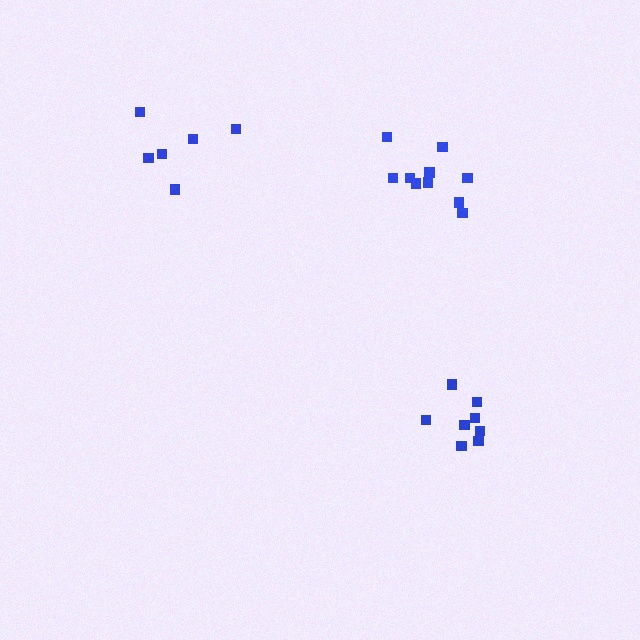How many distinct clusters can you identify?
There are 3 distinct clusters.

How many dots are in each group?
Group 1: 8 dots, Group 2: 10 dots, Group 3: 6 dots (24 total).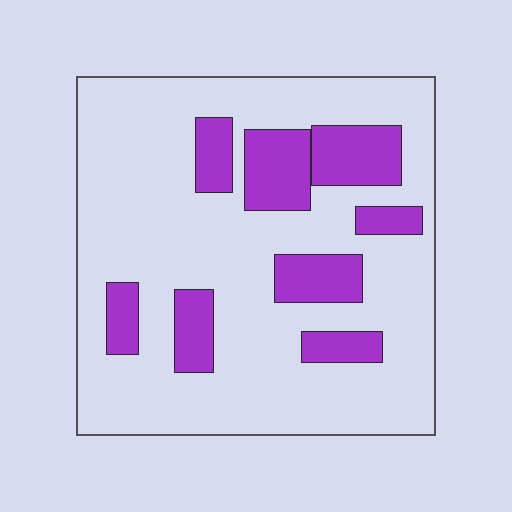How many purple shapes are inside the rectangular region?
8.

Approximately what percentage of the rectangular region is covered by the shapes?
Approximately 20%.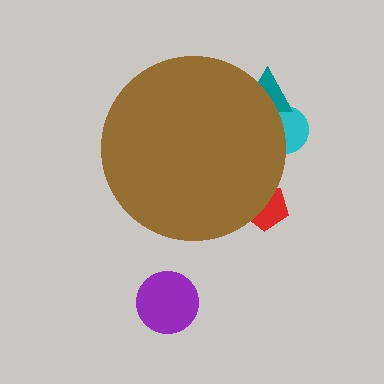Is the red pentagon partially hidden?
Yes, the red pentagon is partially hidden behind the brown circle.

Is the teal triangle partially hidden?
Yes, the teal triangle is partially hidden behind the brown circle.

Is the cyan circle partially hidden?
Yes, the cyan circle is partially hidden behind the brown circle.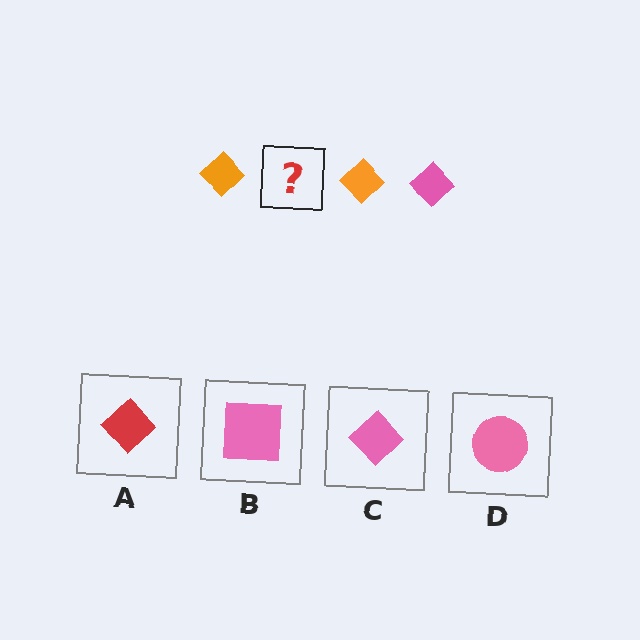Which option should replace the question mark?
Option C.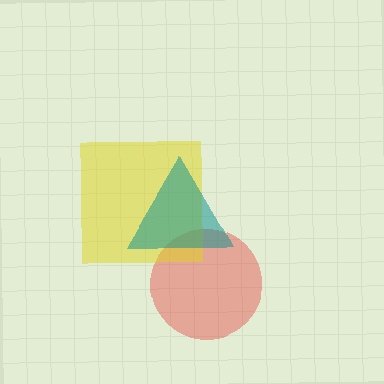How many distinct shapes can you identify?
There are 3 distinct shapes: a red circle, a yellow square, a teal triangle.